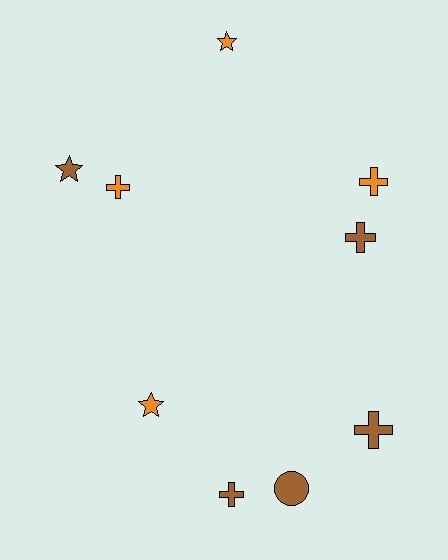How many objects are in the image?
There are 9 objects.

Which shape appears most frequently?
Cross, with 5 objects.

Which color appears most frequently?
Brown, with 5 objects.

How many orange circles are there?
There are no orange circles.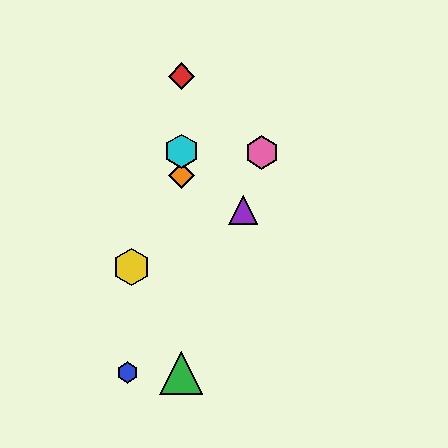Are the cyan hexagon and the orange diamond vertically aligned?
Yes, both are at x≈181.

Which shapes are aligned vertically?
The red diamond, the green triangle, the orange diamond, the cyan hexagon are aligned vertically.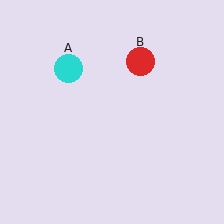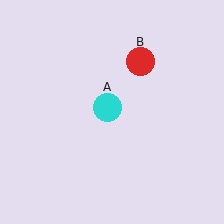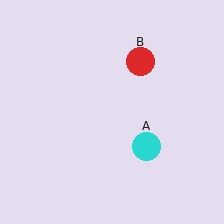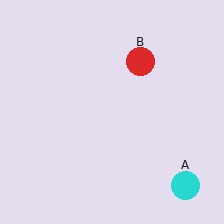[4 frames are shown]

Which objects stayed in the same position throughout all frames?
Red circle (object B) remained stationary.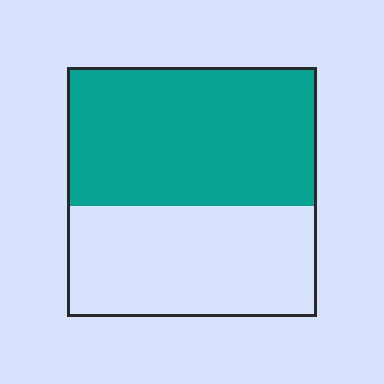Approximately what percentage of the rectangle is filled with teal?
Approximately 55%.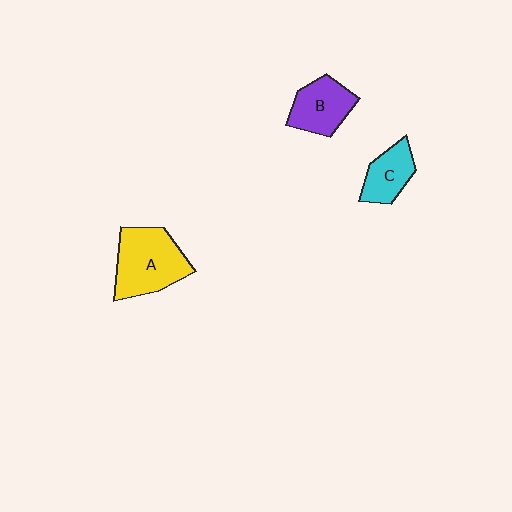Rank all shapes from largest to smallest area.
From largest to smallest: A (yellow), B (purple), C (cyan).